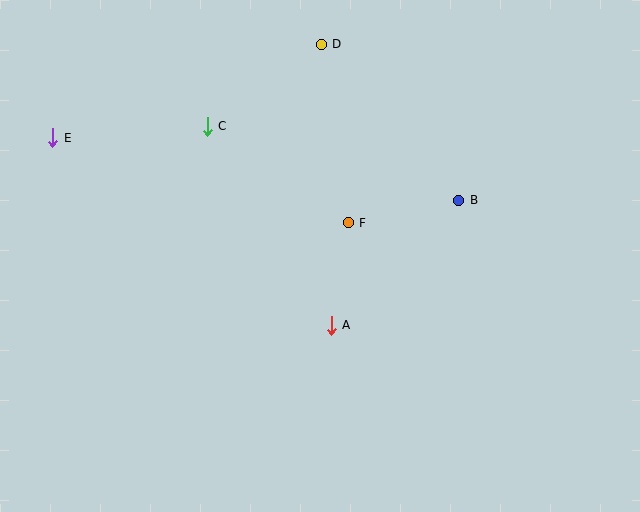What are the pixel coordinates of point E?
Point E is at (53, 138).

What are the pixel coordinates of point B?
Point B is at (459, 200).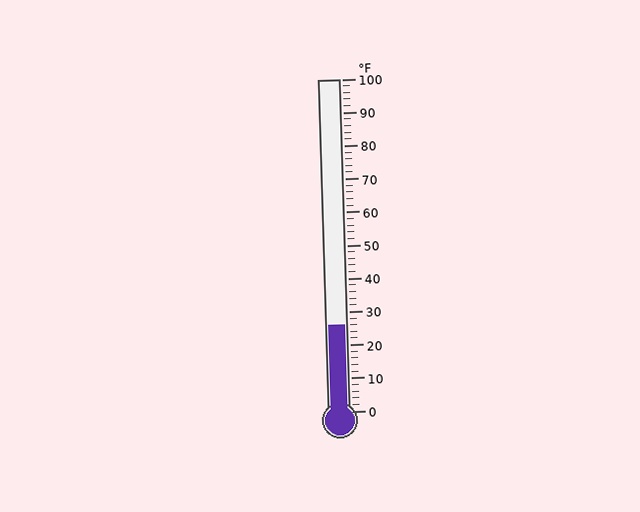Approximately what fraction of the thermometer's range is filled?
The thermometer is filled to approximately 25% of its range.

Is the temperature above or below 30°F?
The temperature is below 30°F.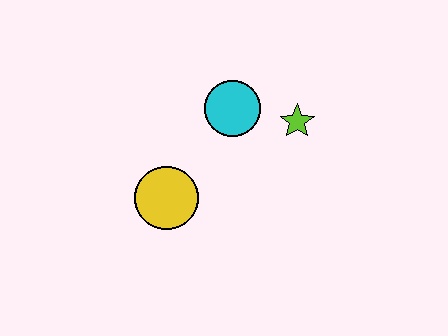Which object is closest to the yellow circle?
The cyan circle is closest to the yellow circle.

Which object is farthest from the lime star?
The yellow circle is farthest from the lime star.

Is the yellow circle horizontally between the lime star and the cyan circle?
No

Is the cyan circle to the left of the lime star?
Yes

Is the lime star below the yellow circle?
No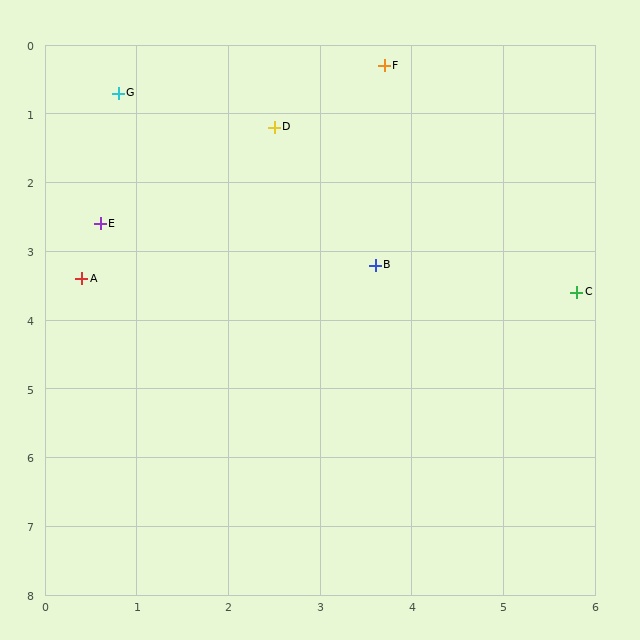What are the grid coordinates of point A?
Point A is at approximately (0.4, 3.4).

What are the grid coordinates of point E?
Point E is at approximately (0.6, 2.6).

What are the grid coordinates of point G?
Point G is at approximately (0.8, 0.7).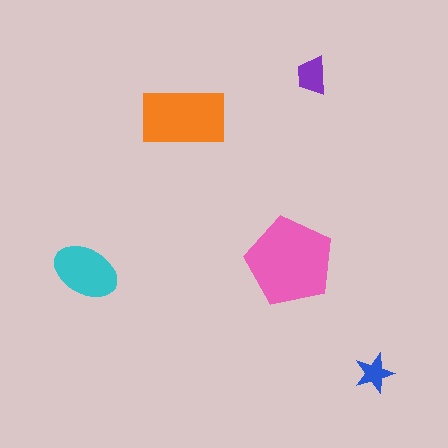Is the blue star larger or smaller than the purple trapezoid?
Smaller.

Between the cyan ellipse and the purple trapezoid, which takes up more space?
The cyan ellipse.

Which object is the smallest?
The blue star.